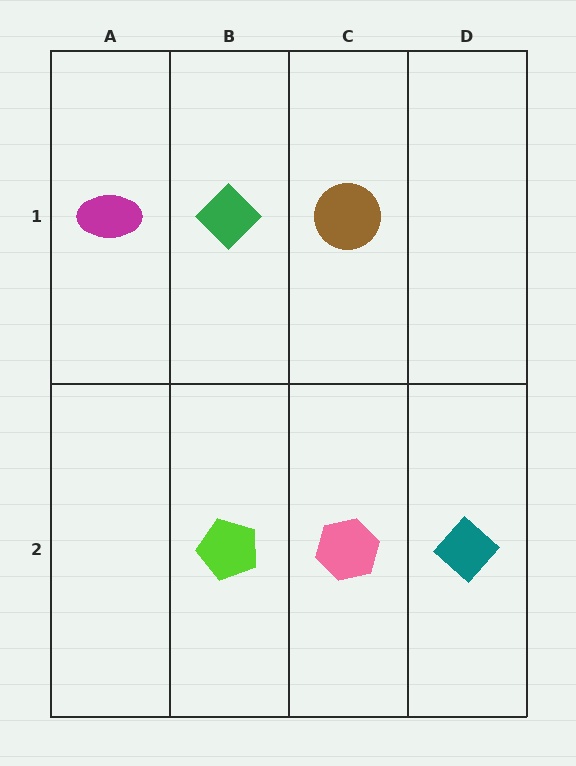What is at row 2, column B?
A lime pentagon.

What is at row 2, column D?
A teal diamond.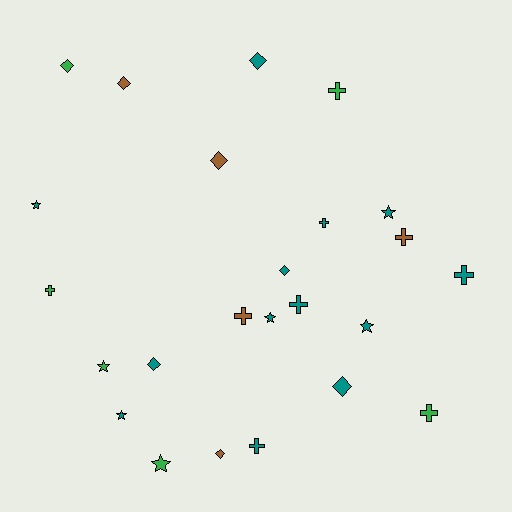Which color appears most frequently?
Teal, with 13 objects.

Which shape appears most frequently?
Cross, with 9 objects.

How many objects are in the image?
There are 24 objects.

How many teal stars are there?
There are 5 teal stars.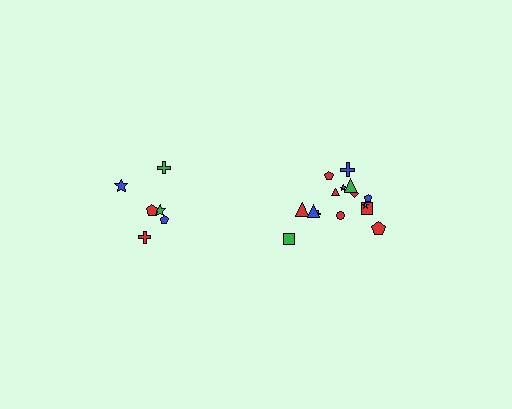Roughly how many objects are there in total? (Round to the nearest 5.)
Roughly 20 objects in total.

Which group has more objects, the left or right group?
The right group.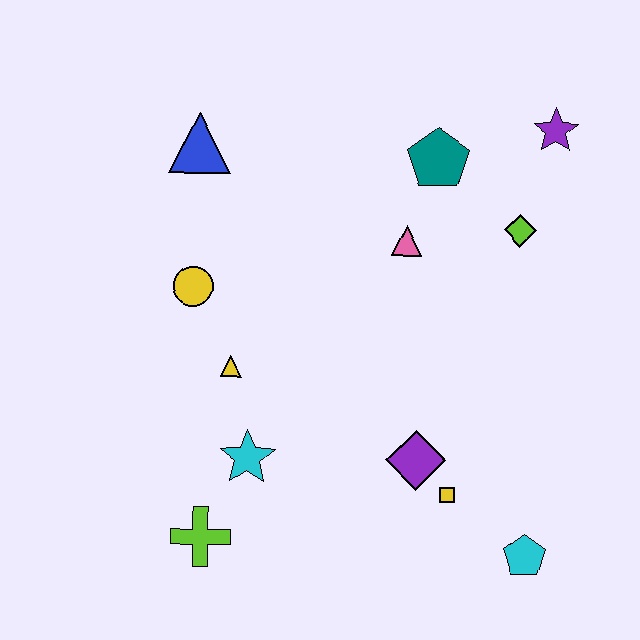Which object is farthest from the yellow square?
The blue triangle is farthest from the yellow square.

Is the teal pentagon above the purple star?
No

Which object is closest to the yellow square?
The purple diamond is closest to the yellow square.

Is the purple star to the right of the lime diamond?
Yes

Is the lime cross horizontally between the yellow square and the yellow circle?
Yes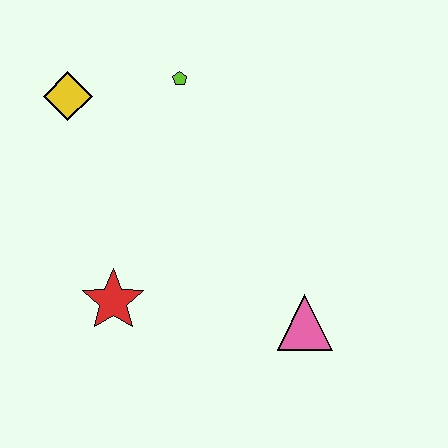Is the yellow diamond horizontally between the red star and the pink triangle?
No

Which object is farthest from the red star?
The lime pentagon is farthest from the red star.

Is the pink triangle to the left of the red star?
No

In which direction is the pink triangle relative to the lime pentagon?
The pink triangle is below the lime pentagon.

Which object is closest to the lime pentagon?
The yellow diamond is closest to the lime pentagon.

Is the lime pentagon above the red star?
Yes